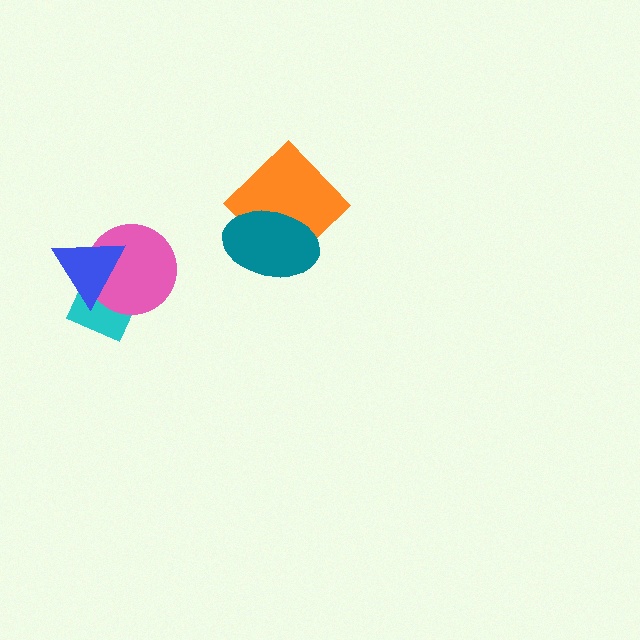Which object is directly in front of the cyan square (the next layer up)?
The pink circle is directly in front of the cyan square.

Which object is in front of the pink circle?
The blue triangle is in front of the pink circle.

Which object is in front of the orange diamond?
The teal ellipse is in front of the orange diamond.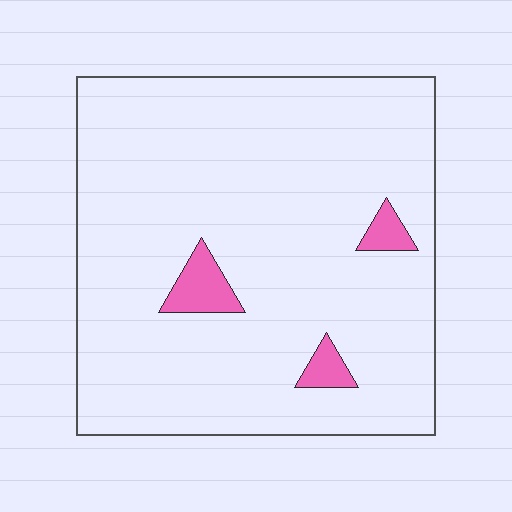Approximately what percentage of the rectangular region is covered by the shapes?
Approximately 5%.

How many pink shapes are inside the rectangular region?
3.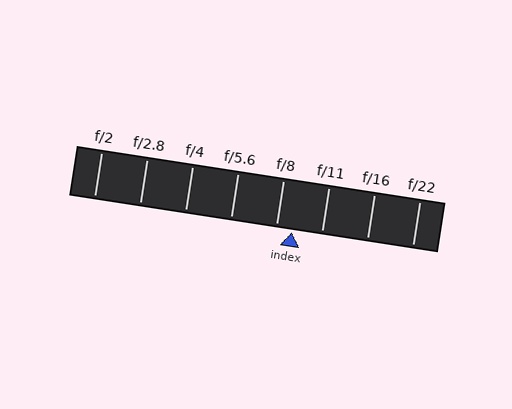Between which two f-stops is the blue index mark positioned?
The index mark is between f/8 and f/11.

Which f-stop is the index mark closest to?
The index mark is closest to f/8.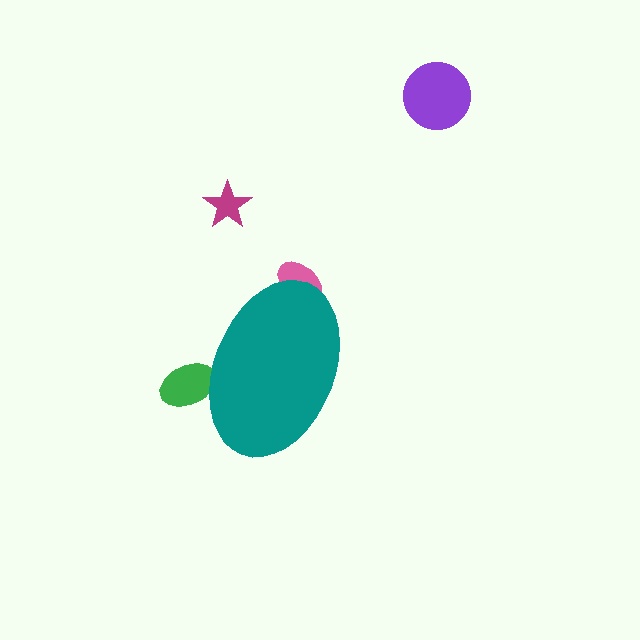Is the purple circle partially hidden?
No, the purple circle is fully visible.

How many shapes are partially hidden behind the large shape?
2 shapes are partially hidden.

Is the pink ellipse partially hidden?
Yes, the pink ellipse is partially hidden behind the teal ellipse.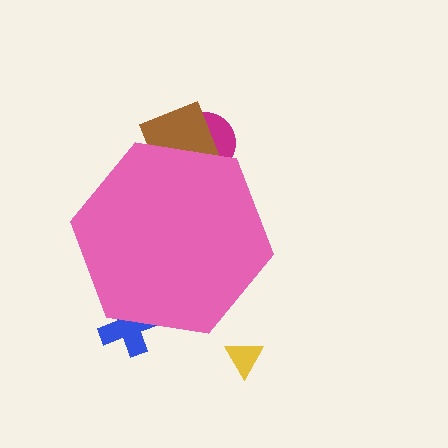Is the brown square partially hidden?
Yes, the brown square is partially hidden behind the pink hexagon.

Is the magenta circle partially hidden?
Yes, the magenta circle is partially hidden behind the pink hexagon.